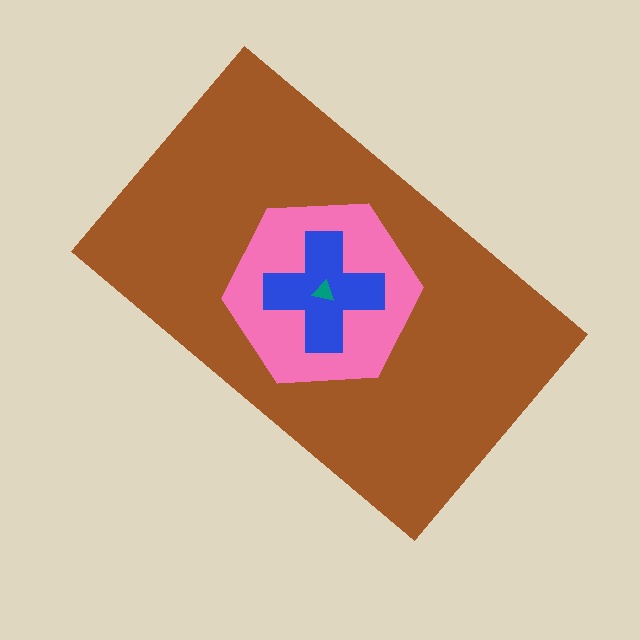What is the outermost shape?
The brown rectangle.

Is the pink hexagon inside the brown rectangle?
Yes.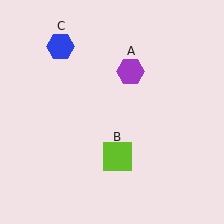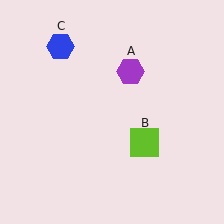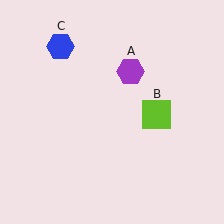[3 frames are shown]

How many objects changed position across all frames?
1 object changed position: lime square (object B).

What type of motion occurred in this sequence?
The lime square (object B) rotated counterclockwise around the center of the scene.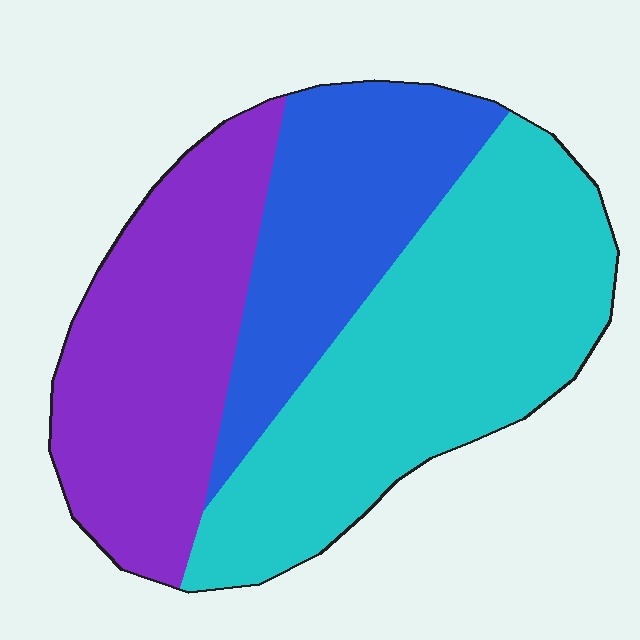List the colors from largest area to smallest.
From largest to smallest: cyan, purple, blue.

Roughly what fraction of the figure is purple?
Purple takes up between a sixth and a third of the figure.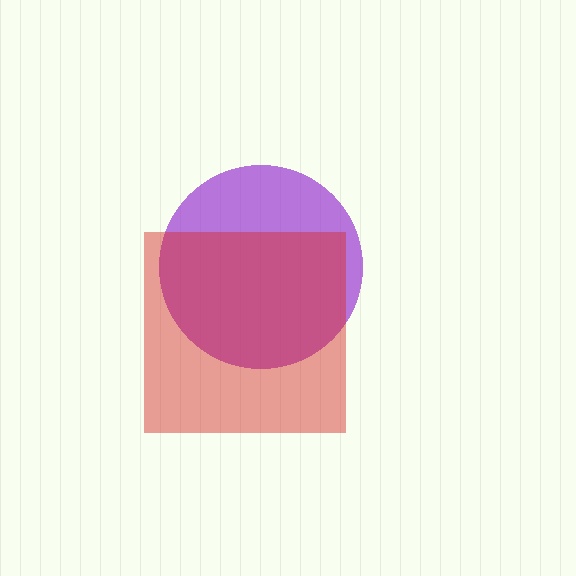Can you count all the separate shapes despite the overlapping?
Yes, there are 2 separate shapes.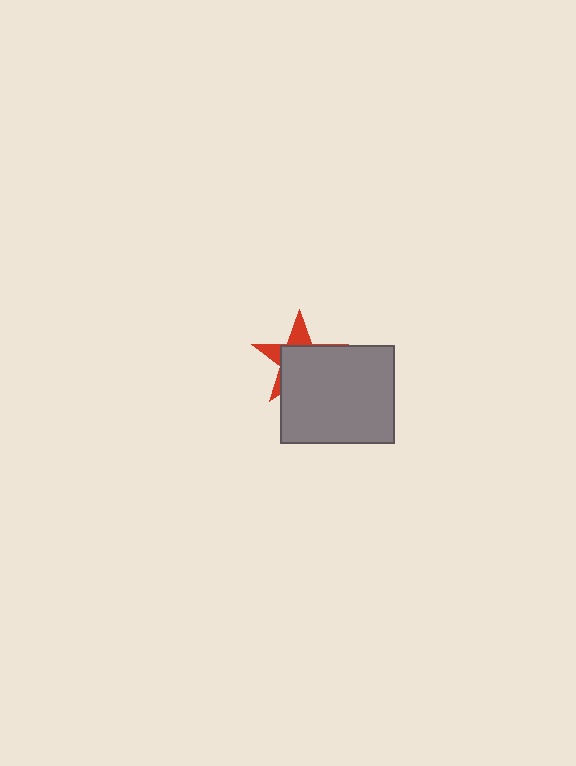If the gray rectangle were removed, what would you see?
You would see the complete red star.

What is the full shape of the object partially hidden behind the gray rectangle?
The partially hidden object is a red star.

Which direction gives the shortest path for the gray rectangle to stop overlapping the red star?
Moving toward the lower-right gives the shortest separation.